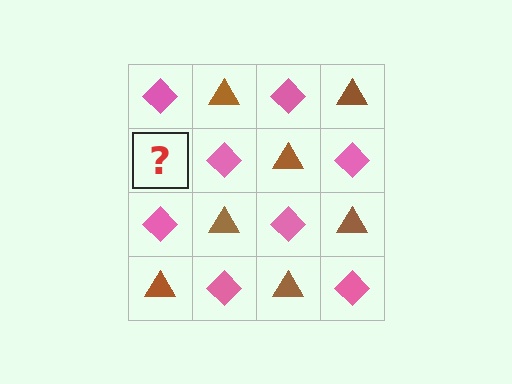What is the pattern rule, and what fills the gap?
The rule is that it alternates pink diamond and brown triangle in a checkerboard pattern. The gap should be filled with a brown triangle.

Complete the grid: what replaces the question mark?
The question mark should be replaced with a brown triangle.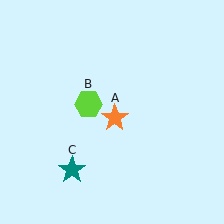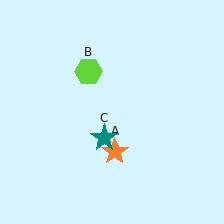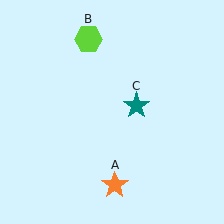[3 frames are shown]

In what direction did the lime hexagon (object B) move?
The lime hexagon (object B) moved up.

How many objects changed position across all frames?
3 objects changed position: orange star (object A), lime hexagon (object B), teal star (object C).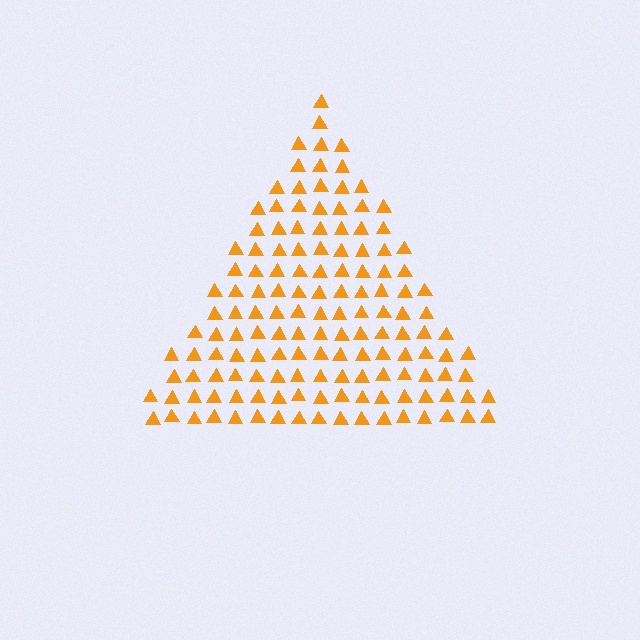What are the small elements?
The small elements are triangles.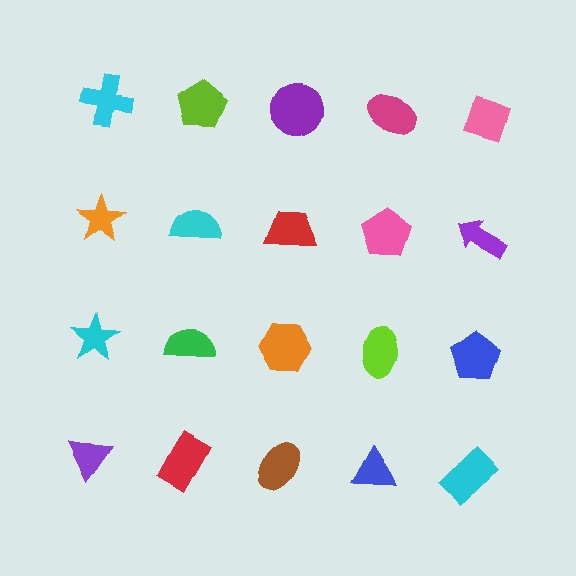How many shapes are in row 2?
5 shapes.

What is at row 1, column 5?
A pink diamond.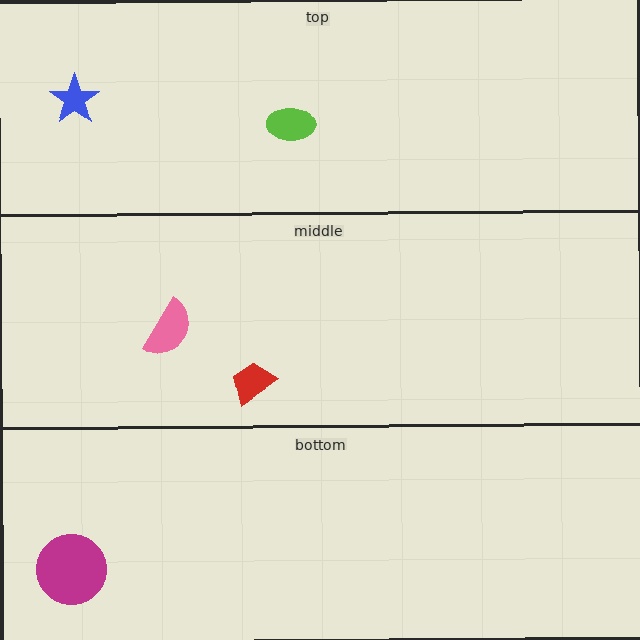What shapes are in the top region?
The lime ellipse, the blue star.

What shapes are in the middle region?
The red trapezoid, the pink semicircle.